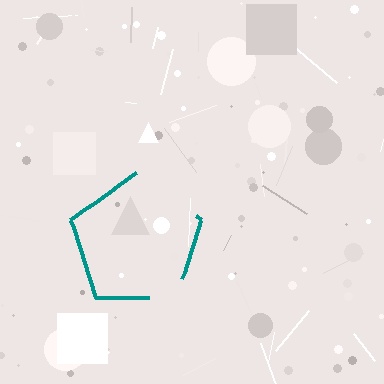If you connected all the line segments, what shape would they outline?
They would outline a pentagon.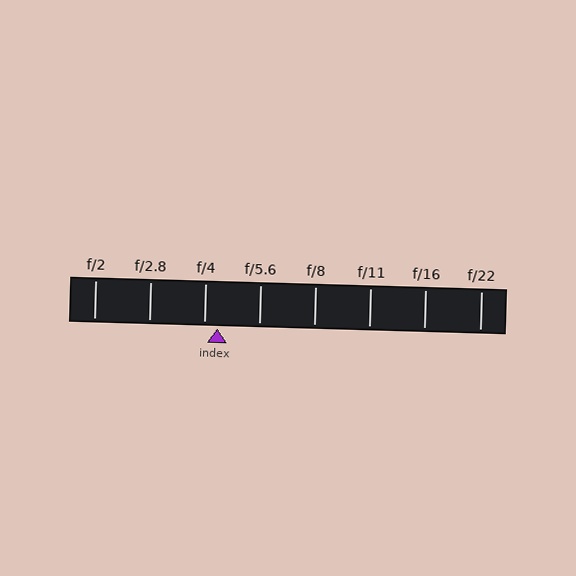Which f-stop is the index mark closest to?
The index mark is closest to f/4.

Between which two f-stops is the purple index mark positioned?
The index mark is between f/4 and f/5.6.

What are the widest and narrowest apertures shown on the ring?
The widest aperture shown is f/2 and the narrowest is f/22.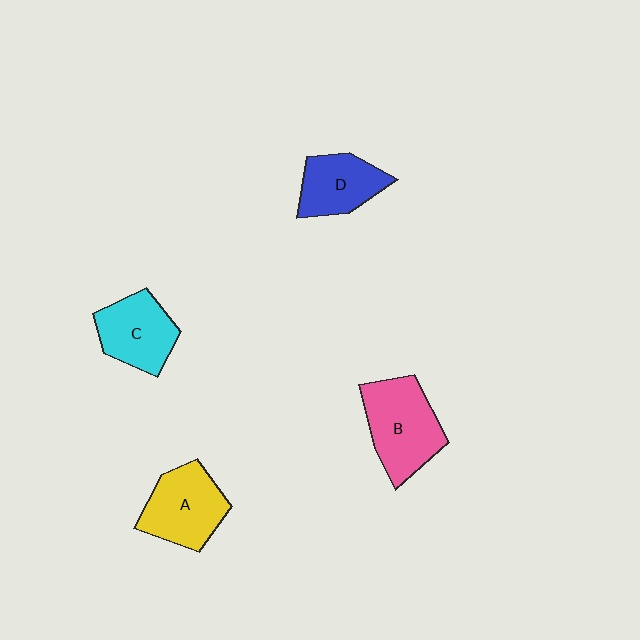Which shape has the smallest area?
Shape D (blue).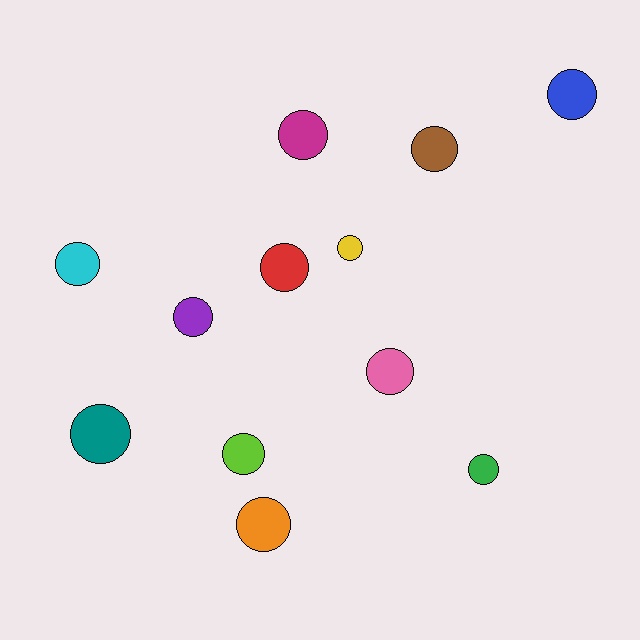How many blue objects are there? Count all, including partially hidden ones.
There is 1 blue object.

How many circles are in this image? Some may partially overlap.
There are 12 circles.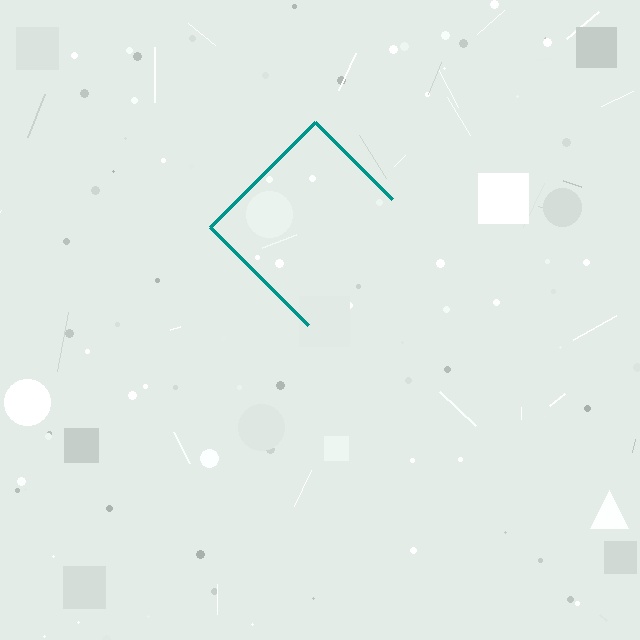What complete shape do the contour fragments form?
The contour fragments form a diamond.